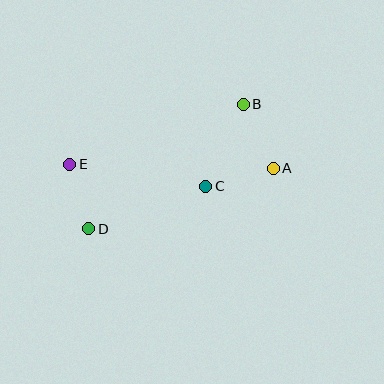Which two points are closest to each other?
Points D and E are closest to each other.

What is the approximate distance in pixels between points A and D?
The distance between A and D is approximately 194 pixels.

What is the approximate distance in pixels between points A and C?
The distance between A and C is approximately 70 pixels.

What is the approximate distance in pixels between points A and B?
The distance between A and B is approximately 71 pixels.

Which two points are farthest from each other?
Points A and E are farthest from each other.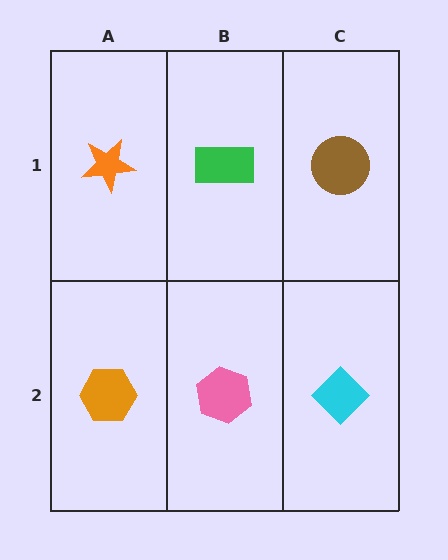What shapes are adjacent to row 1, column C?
A cyan diamond (row 2, column C), a green rectangle (row 1, column B).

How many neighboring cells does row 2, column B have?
3.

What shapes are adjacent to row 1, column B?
A pink hexagon (row 2, column B), an orange star (row 1, column A), a brown circle (row 1, column C).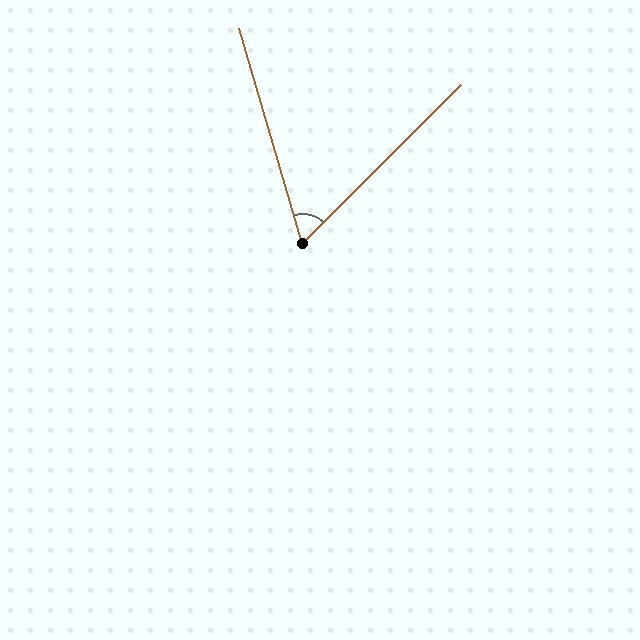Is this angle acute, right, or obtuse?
It is acute.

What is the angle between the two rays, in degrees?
Approximately 61 degrees.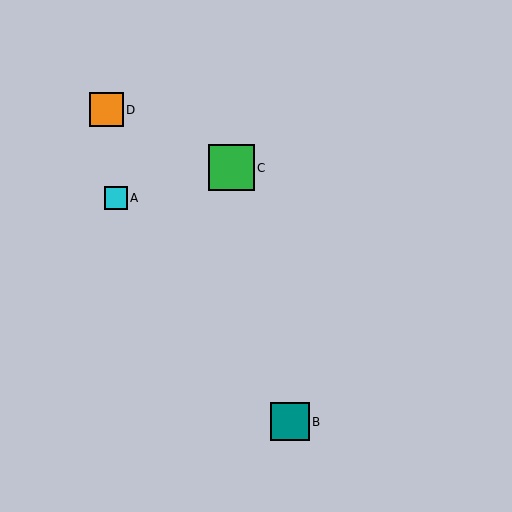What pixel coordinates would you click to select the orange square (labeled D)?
Click at (106, 110) to select the orange square D.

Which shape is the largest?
The green square (labeled C) is the largest.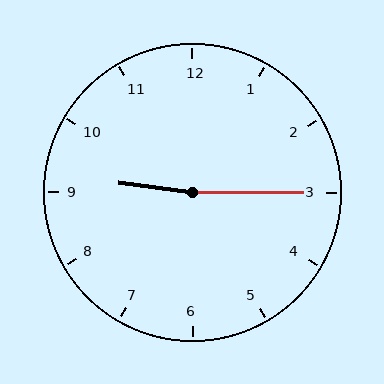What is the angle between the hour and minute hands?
Approximately 172 degrees.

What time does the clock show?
9:15.